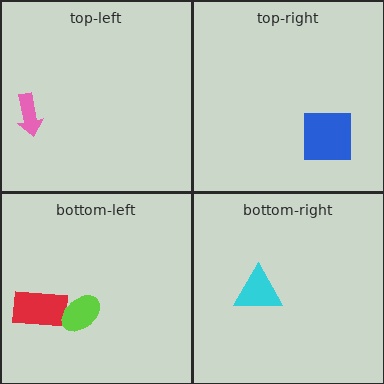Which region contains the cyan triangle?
The bottom-right region.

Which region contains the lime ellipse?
The bottom-left region.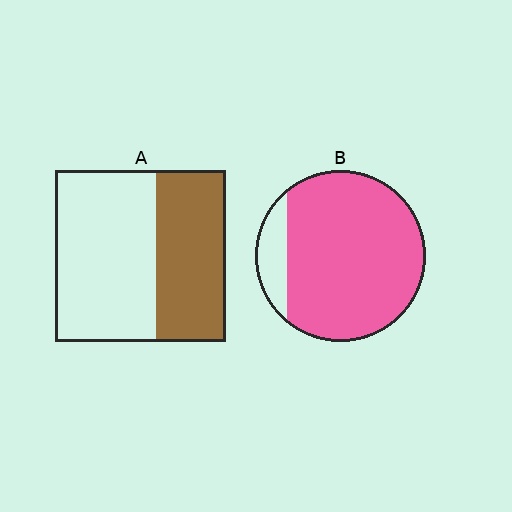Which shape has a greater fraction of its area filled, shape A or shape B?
Shape B.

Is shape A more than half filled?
No.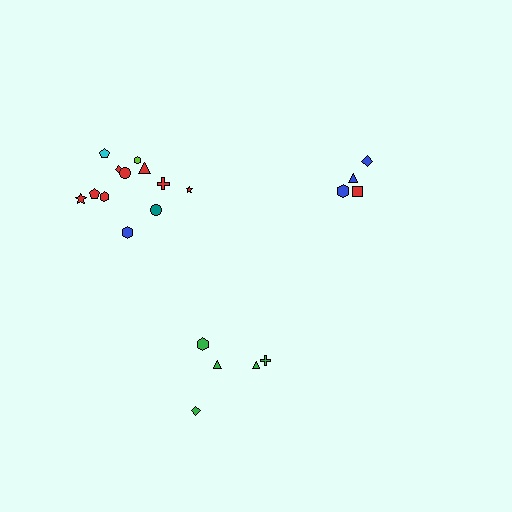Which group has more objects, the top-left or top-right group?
The top-left group.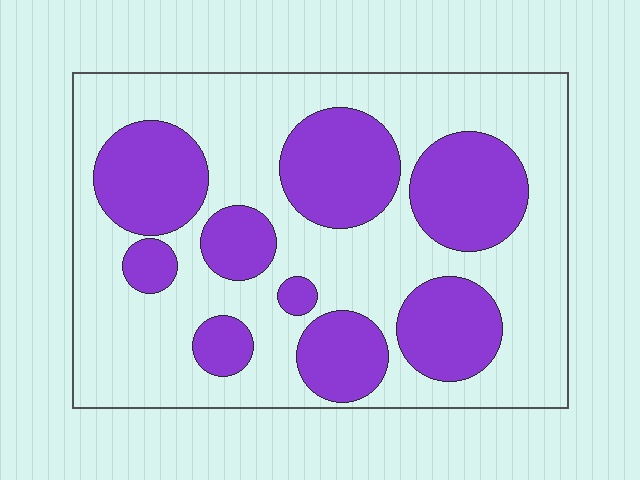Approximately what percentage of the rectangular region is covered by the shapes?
Approximately 35%.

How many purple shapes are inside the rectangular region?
9.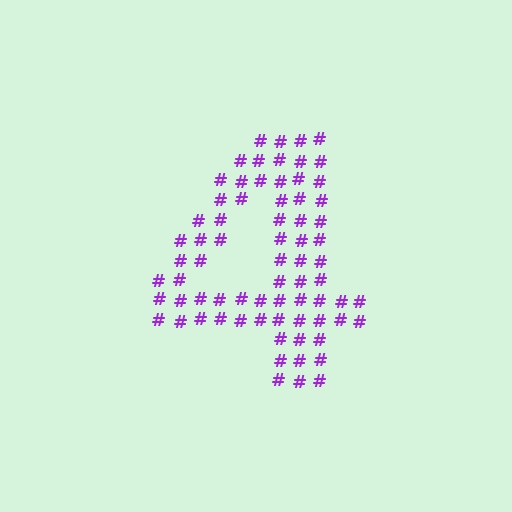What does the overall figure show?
The overall figure shows the digit 4.